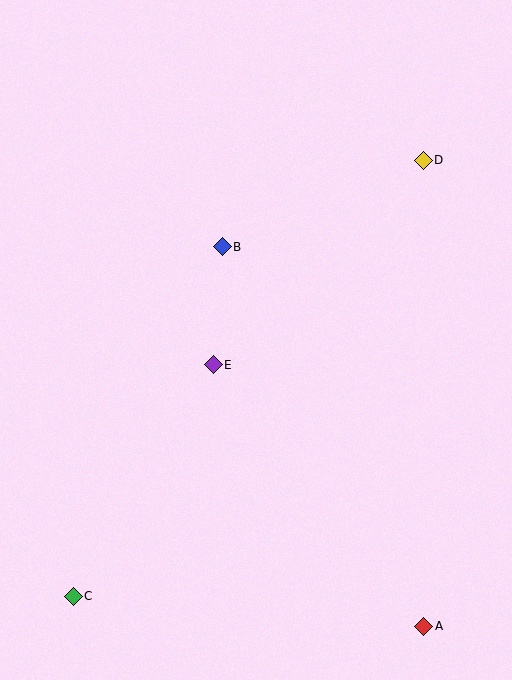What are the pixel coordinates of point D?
Point D is at (423, 160).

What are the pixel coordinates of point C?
Point C is at (73, 596).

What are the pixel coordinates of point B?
Point B is at (222, 247).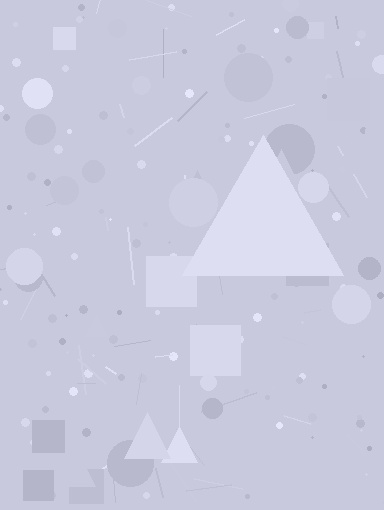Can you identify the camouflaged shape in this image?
The camouflaged shape is a triangle.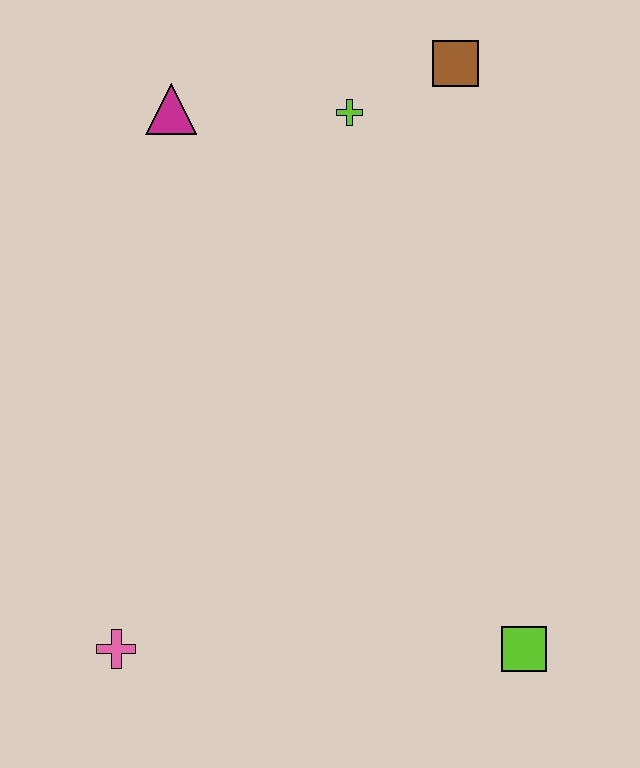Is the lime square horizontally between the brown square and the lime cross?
No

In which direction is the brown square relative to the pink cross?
The brown square is above the pink cross.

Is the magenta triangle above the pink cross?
Yes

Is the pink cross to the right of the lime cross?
No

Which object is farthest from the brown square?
The pink cross is farthest from the brown square.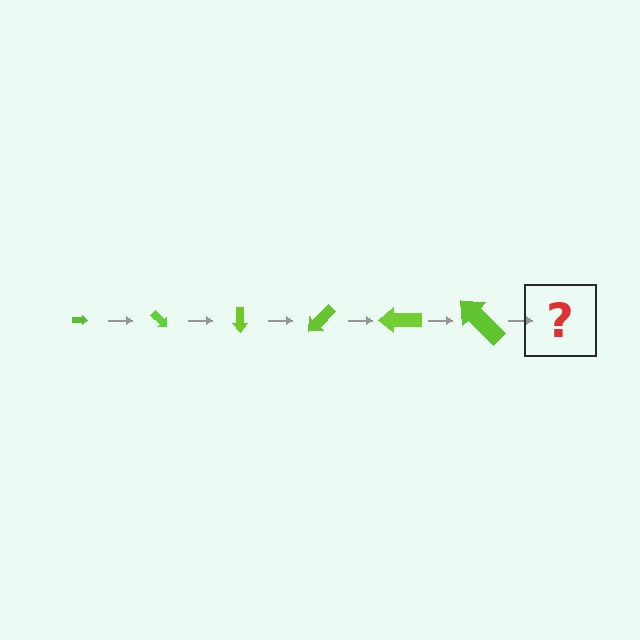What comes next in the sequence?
The next element should be an arrow, larger than the previous one and rotated 270 degrees from the start.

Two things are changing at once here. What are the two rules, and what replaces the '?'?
The two rules are that the arrow grows larger each step and it rotates 45 degrees each step. The '?' should be an arrow, larger than the previous one and rotated 270 degrees from the start.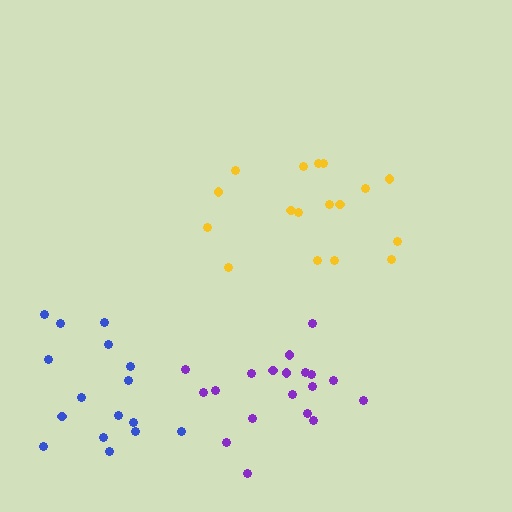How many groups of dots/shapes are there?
There are 3 groups.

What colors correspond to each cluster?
The clusters are colored: purple, yellow, blue.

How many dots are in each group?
Group 1: 19 dots, Group 2: 17 dots, Group 3: 16 dots (52 total).